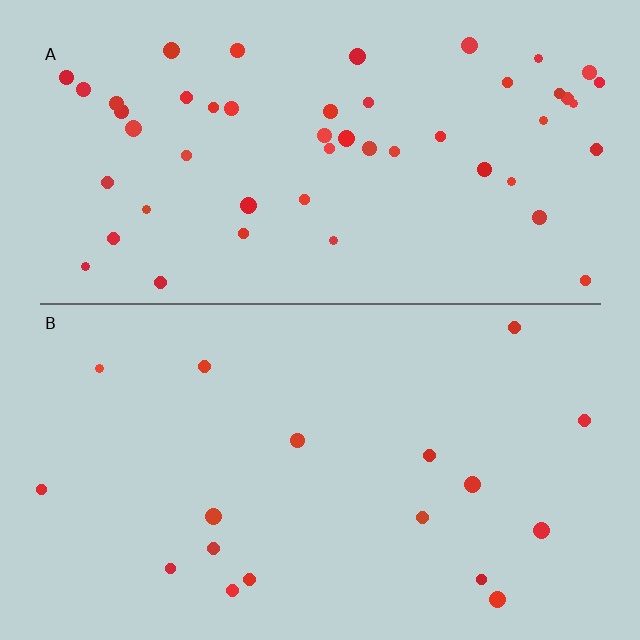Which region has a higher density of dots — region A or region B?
A (the top).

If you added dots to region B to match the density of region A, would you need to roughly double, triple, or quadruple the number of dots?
Approximately triple.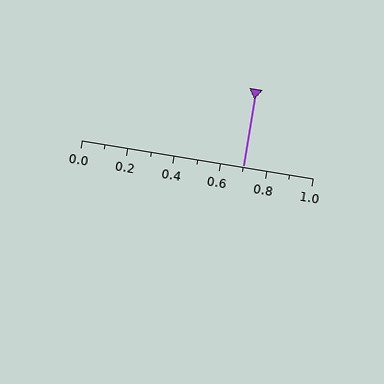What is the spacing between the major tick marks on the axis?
The major ticks are spaced 0.2 apart.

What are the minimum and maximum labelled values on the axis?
The axis runs from 0.0 to 1.0.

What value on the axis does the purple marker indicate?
The marker indicates approximately 0.7.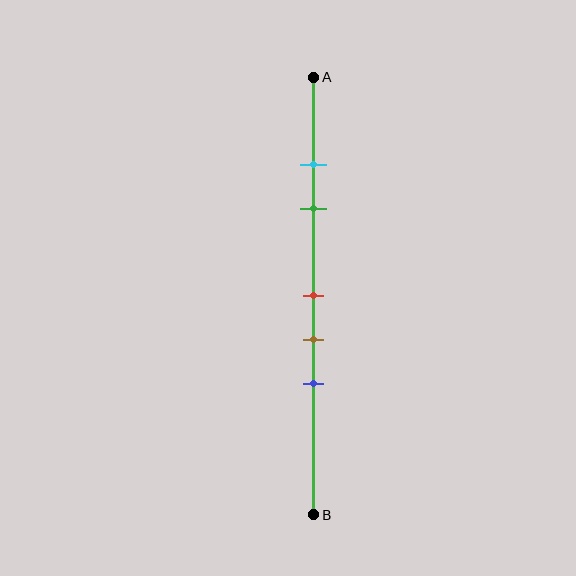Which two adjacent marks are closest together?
The cyan and green marks are the closest adjacent pair.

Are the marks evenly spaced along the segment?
No, the marks are not evenly spaced.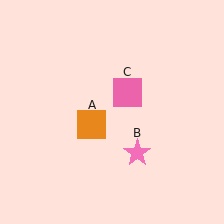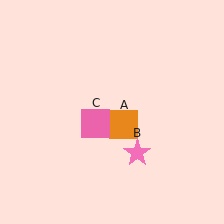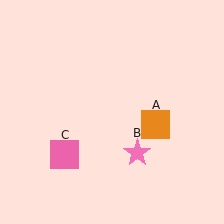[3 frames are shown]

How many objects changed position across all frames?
2 objects changed position: orange square (object A), pink square (object C).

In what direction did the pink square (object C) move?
The pink square (object C) moved down and to the left.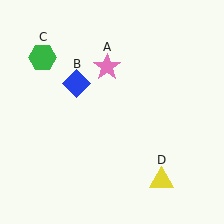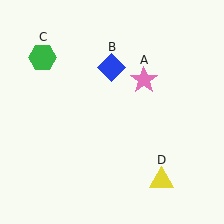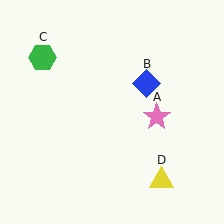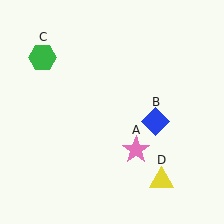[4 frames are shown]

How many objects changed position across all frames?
2 objects changed position: pink star (object A), blue diamond (object B).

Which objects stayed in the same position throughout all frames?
Green hexagon (object C) and yellow triangle (object D) remained stationary.